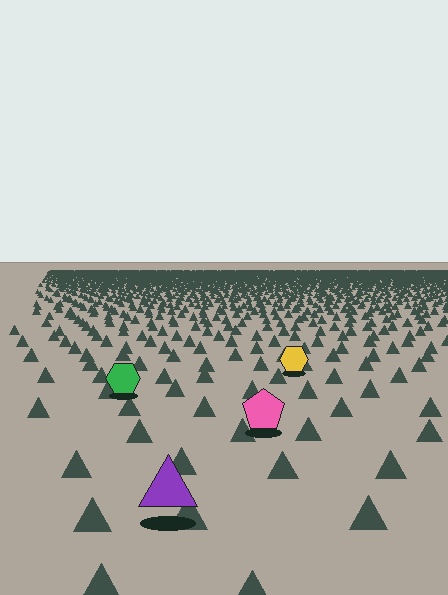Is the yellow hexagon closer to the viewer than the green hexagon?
No. The green hexagon is closer — you can tell from the texture gradient: the ground texture is coarser near it.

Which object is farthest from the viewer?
The yellow hexagon is farthest from the viewer. It appears smaller and the ground texture around it is denser.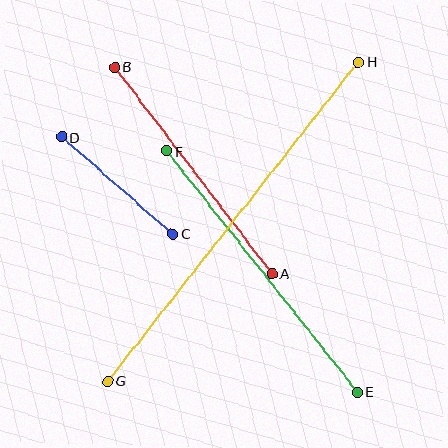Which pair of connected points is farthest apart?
Points G and H are farthest apart.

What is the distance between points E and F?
The distance is approximately 307 pixels.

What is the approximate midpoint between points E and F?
The midpoint is at approximately (262, 272) pixels.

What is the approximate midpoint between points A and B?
The midpoint is at approximately (193, 170) pixels.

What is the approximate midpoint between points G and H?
The midpoint is at approximately (233, 222) pixels.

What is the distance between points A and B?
The distance is approximately 259 pixels.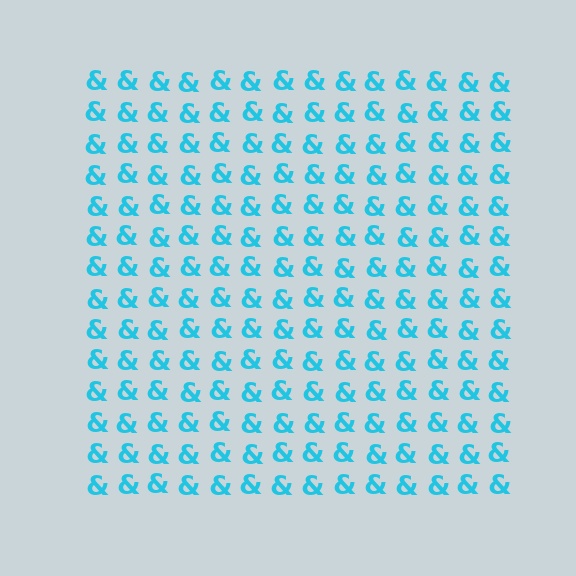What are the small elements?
The small elements are ampersands.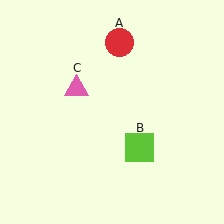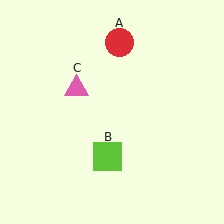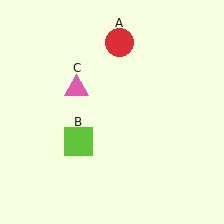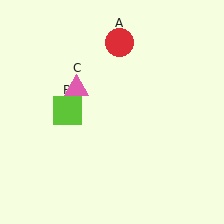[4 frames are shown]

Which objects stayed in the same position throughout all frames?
Red circle (object A) and pink triangle (object C) remained stationary.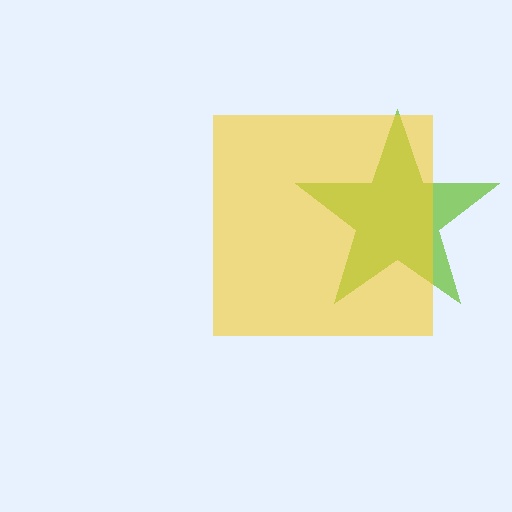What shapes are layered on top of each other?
The layered shapes are: a lime star, a yellow square.